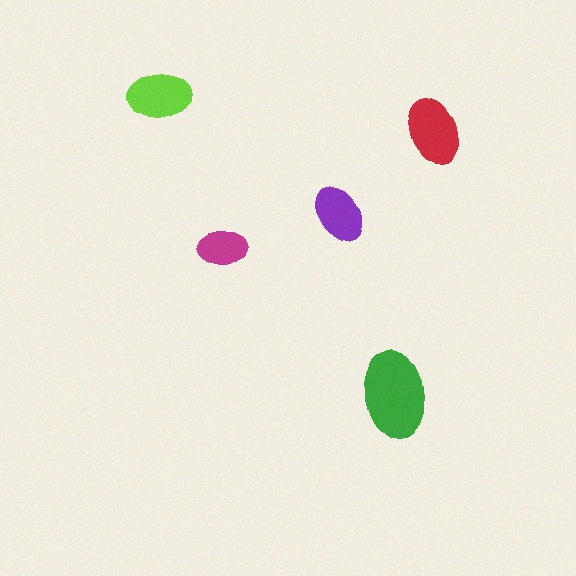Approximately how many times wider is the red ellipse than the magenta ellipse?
About 1.5 times wider.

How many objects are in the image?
There are 5 objects in the image.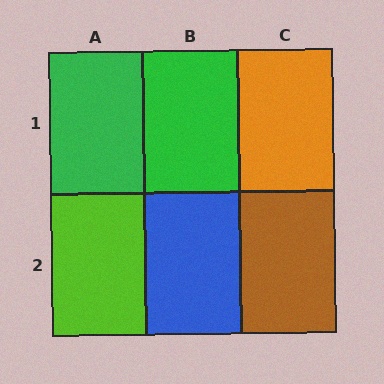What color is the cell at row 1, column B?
Green.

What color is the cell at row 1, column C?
Orange.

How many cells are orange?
1 cell is orange.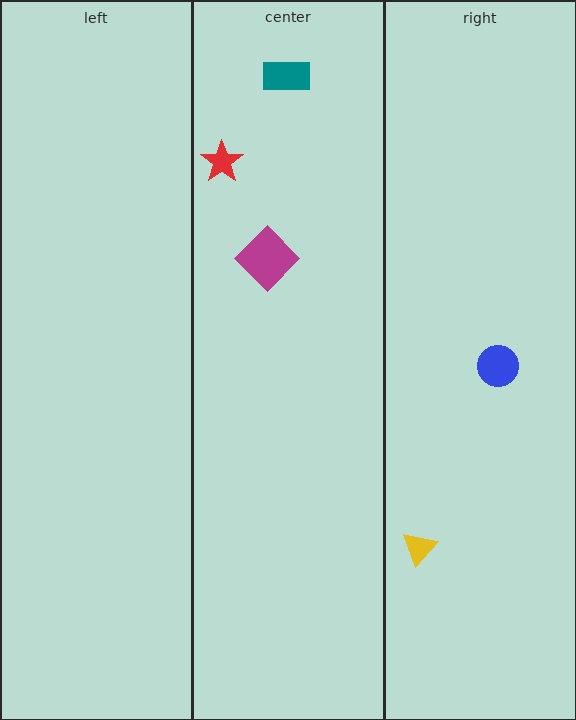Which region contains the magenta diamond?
The center region.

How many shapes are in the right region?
2.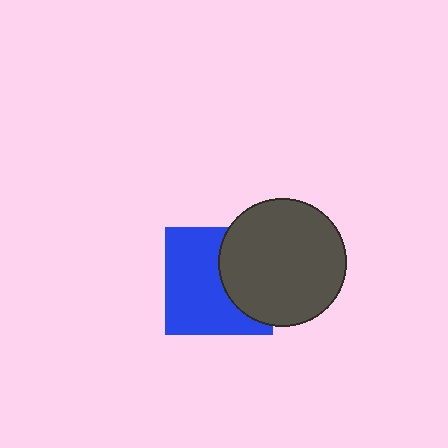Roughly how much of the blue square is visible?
About half of it is visible (roughly 61%).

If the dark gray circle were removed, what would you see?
You would see the complete blue square.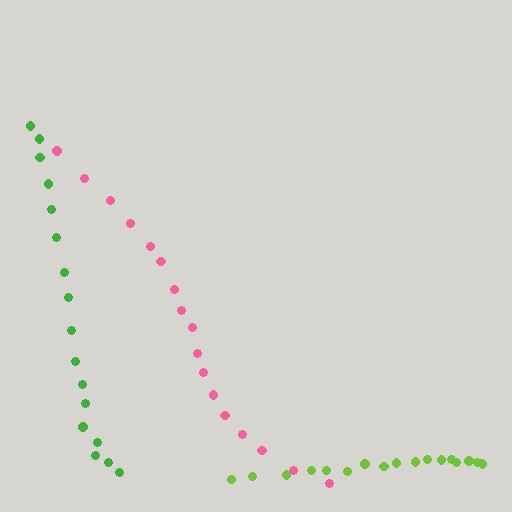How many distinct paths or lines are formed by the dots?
There are 3 distinct paths.